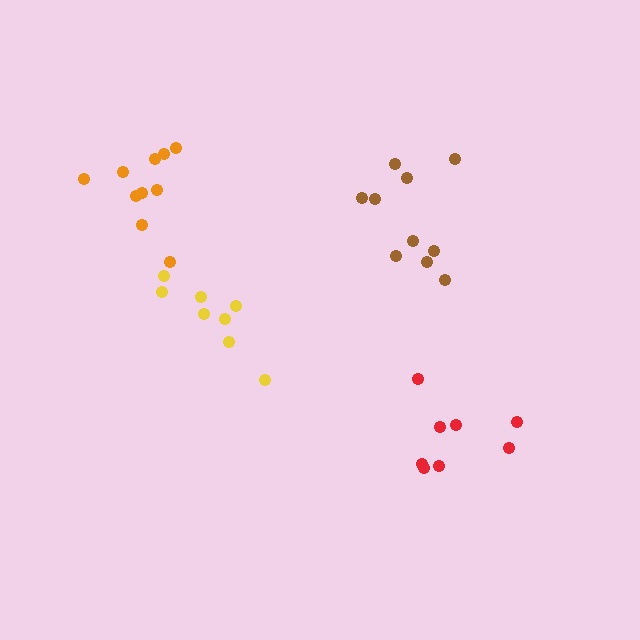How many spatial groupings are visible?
There are 4 spatial groupings.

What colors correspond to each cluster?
The clusters are colored: brown, orange, red, yellow.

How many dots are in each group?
Group 1: 10 dots, Group 2: 10 dots, Group 3: 8 dots, Group 4: 8 dots (36 total).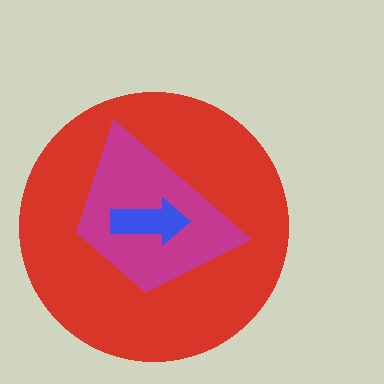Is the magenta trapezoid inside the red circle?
Yes.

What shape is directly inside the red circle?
The magenta trapezoid.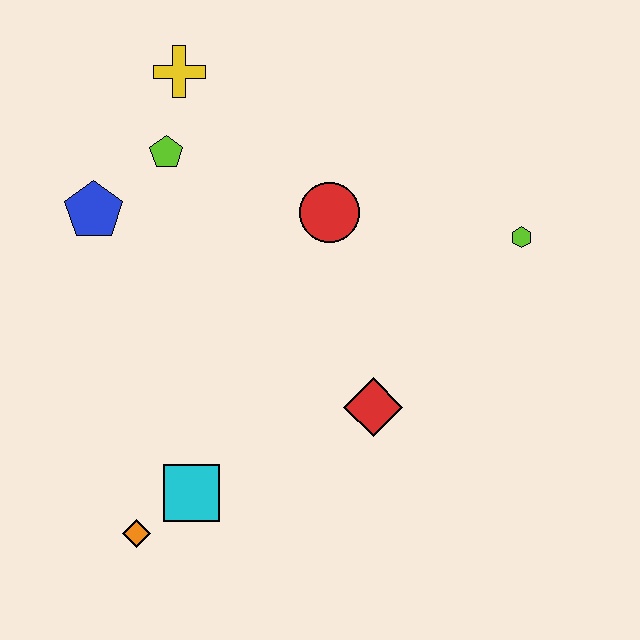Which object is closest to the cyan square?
The orange diamond is closest to the cyan square.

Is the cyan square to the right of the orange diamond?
Yes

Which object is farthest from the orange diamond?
The lime hexagon is farthest from the orange diamond.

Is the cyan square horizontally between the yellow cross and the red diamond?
Yes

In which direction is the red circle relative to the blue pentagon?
The red circle is to the right of the blue pentagon.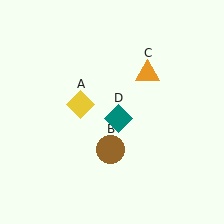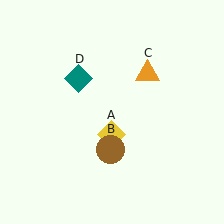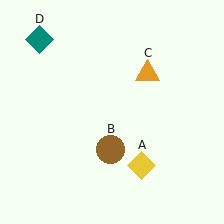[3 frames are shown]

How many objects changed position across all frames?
2 objects changed position: yellow diamond (object A), teal diamond (object D).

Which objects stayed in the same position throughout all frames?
Brown circle (object B) and orange triangle (object C) remained stationary.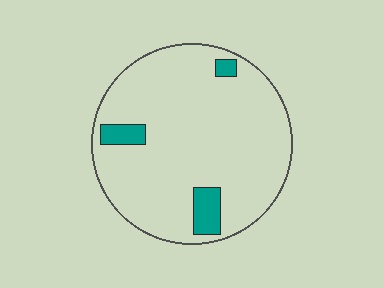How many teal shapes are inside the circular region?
3.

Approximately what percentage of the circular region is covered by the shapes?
Approximately 10%.